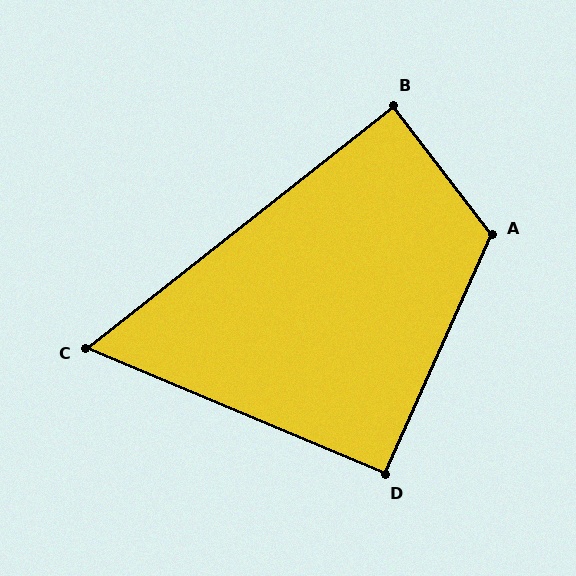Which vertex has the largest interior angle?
A, at approximately 119 degrees.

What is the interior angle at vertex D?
Approximately 91 degrees (approximately right).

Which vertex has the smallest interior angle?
C, at approximately 61 degrees.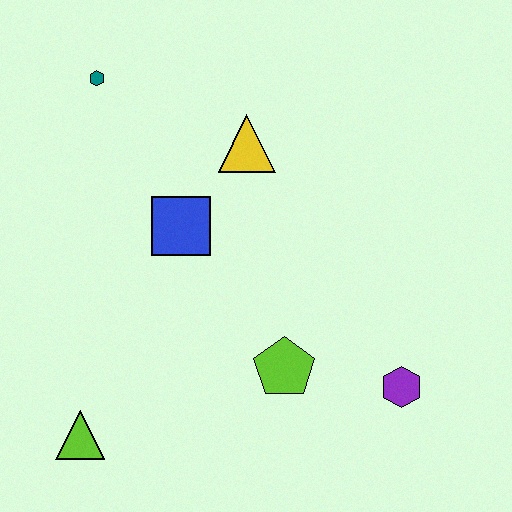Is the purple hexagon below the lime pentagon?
Yes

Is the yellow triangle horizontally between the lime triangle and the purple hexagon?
Yes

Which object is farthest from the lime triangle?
The teal hexagon is farthest from the lime triangle.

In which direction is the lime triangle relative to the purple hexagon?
The lime triangle is to the left of the purple hexagon.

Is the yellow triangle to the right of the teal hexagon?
Yes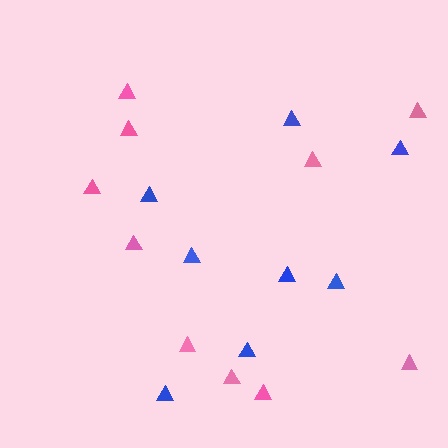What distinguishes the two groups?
There are 2 groups: one group of pink triangles (10) and one group of blue triangles (8).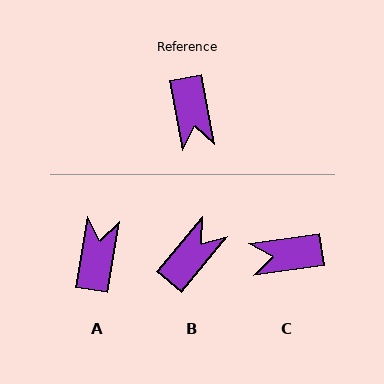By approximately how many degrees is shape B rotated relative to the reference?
Approximately 130 degrees counter-clockwise.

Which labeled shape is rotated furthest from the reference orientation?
A, about 160 degrees away.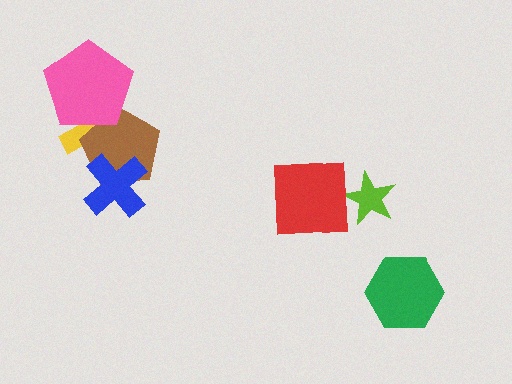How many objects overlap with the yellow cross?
2 objects overlap with the yellow cross.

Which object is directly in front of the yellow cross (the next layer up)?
The brown pentagon is directly in front of the yellow cross.